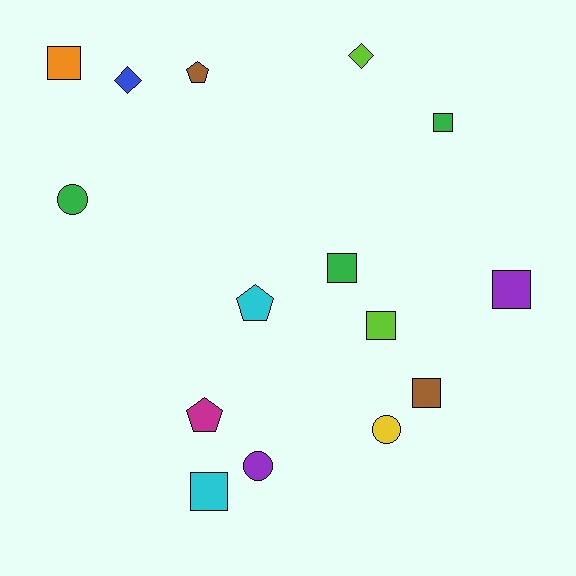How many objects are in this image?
There are 15 objects.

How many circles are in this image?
There are 3 circles.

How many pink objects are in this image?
There are no pink objects.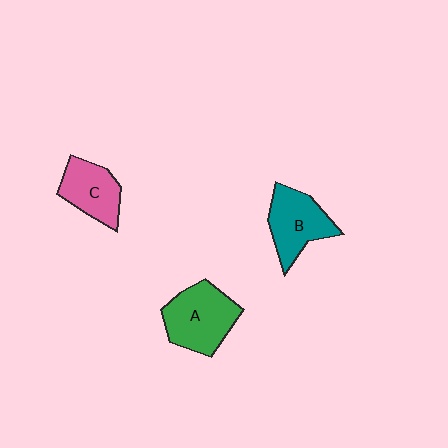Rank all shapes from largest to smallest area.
From largest to smallest: A (green), B (teal), C (pink).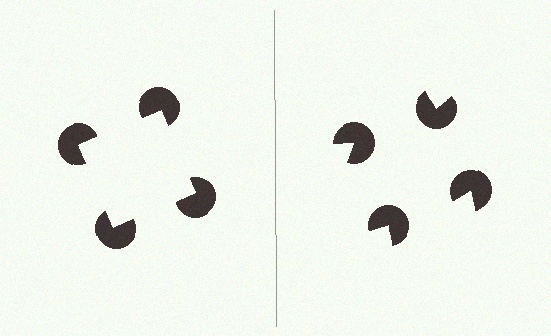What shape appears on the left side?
An illusory square.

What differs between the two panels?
The pac-man discs are positioned identically on both sides; only the wedge orientations differ. On the left they align to a square; on the right they are misaligned.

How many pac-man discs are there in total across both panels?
8 — 4 on each side.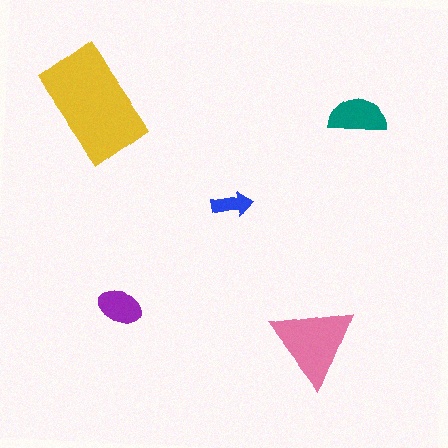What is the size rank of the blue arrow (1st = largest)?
5th.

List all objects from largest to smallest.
The yellow rectangle, the pink triangle, the teal semicircle, the purple ellipse, the blue arrow.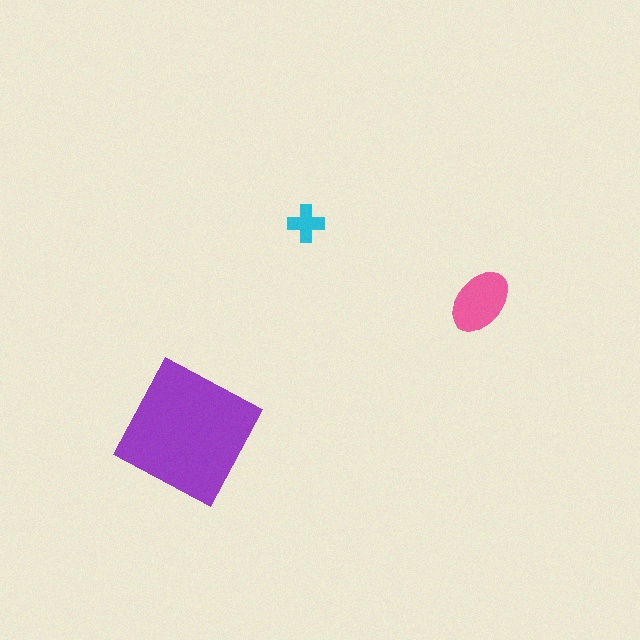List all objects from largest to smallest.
The purple square, the pink ellipse, the cyan cross.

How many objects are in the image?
There are 3 objects in the image.